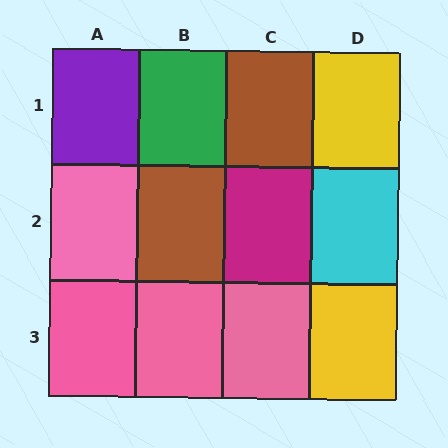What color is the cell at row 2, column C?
Magenta.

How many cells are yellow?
2 cells are yellow.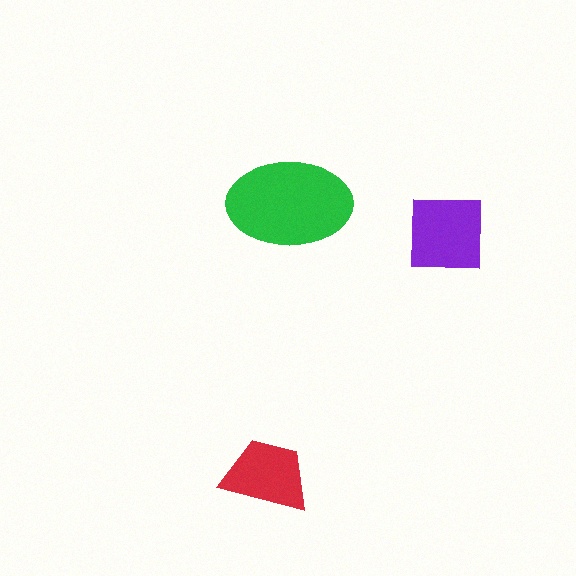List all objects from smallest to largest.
The red trapezoid, the purple square, the green ellipse.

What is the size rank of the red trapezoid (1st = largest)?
3rd.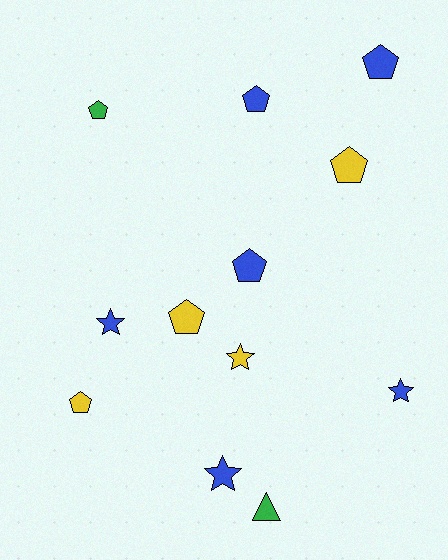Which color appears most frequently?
Blue, with 6 objects.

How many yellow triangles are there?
There are no yellow triangles.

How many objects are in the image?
There are 12 objects.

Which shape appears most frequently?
Pentagon, with 7 objects.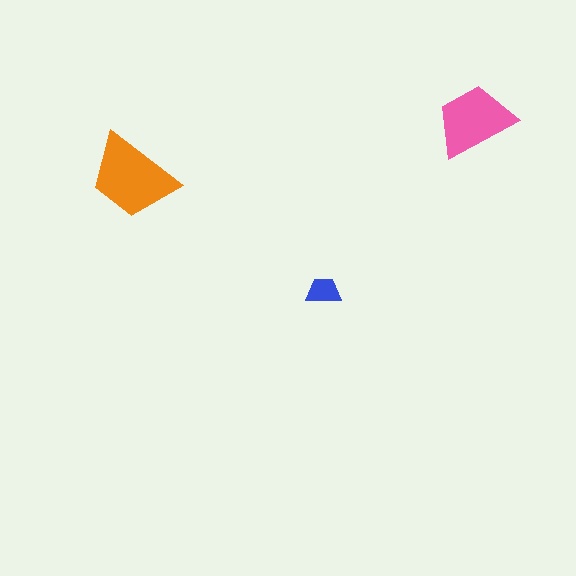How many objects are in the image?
There are 3 objects in the image.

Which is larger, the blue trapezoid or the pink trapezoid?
The pink one.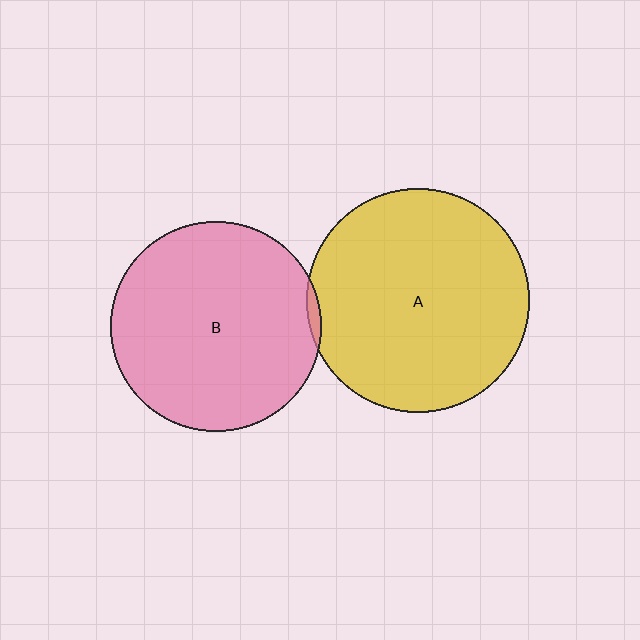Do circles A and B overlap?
Yes.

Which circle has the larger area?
Circle A (yellow).